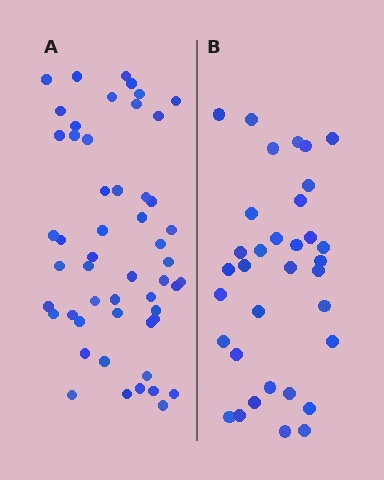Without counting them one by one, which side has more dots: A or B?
Region A (the left region) has more dots.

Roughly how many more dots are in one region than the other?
Region A has approximately 20 more dots than region B.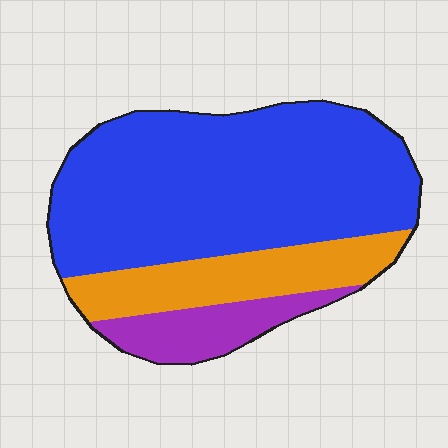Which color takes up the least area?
Purple, at roughly 15%.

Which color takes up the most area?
Blue, at roughly 65%.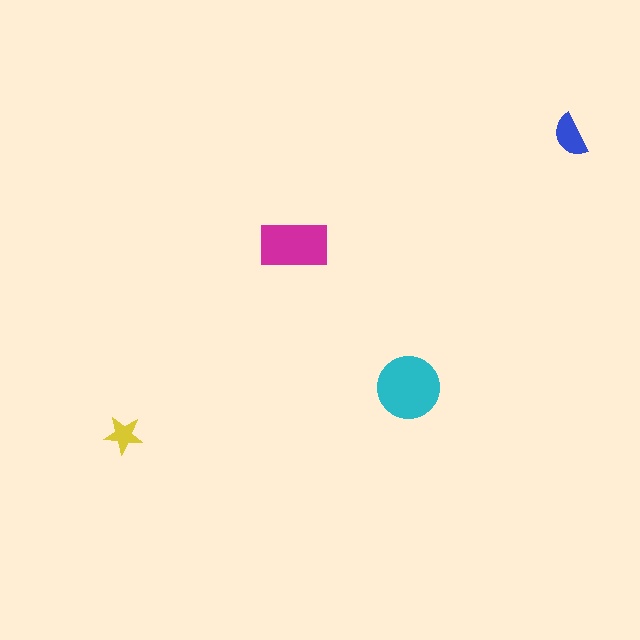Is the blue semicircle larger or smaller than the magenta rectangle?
Smaller.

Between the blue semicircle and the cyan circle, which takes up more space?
The cyan circle.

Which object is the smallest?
The yellow star.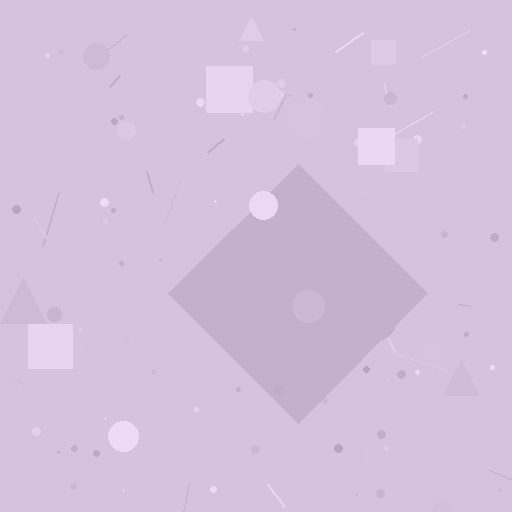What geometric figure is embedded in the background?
A diamond is embedded in the background.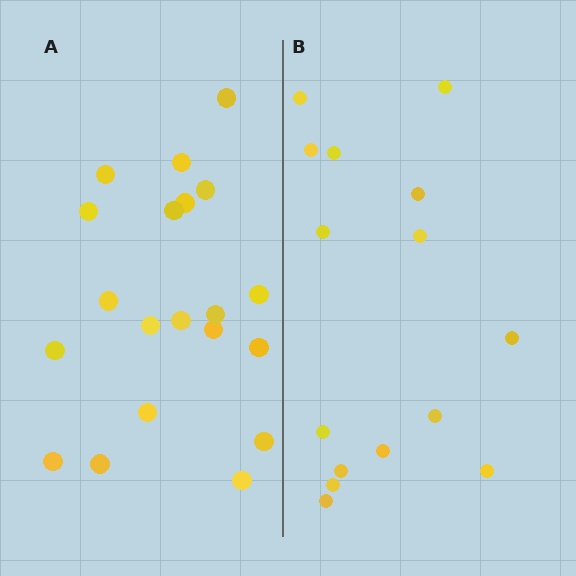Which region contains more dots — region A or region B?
Region A (the left region) has more dots.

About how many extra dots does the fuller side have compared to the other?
Region A has about 5 more dots than region B.